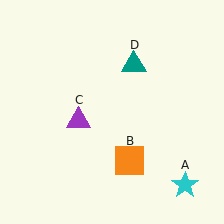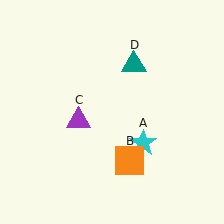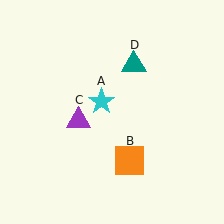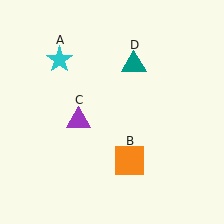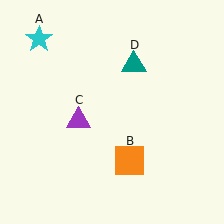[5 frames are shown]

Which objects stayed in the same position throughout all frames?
Orange square (object B) and purple triangle (object C) and teal triangle (object D) remained stationary.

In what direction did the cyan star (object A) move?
The cyan star (object A) moved up and to the left.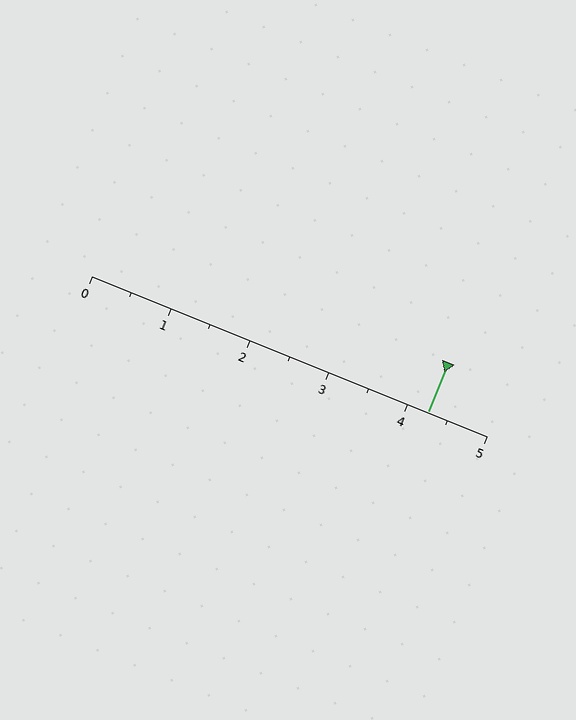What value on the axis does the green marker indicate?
The marker indicates approximately 4.2.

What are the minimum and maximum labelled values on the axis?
The axis runs from 0 to 5.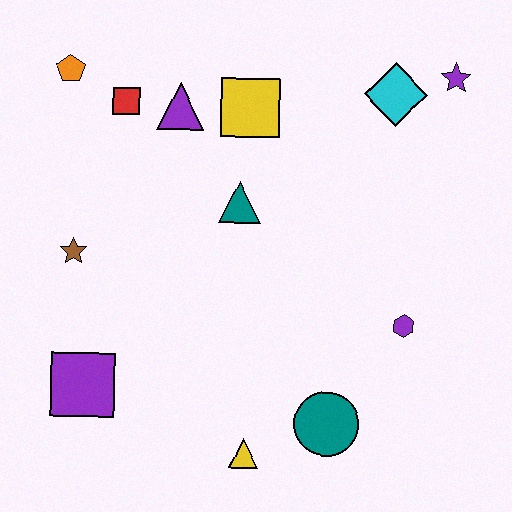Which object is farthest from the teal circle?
The orange pentagon is farthest from the teal circle.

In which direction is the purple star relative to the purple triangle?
The purple star is to the right of the purple triangle.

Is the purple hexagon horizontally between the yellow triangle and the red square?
No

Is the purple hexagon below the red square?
Yes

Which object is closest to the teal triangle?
The yellow square is closest to the teal triangle.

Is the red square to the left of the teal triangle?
Yes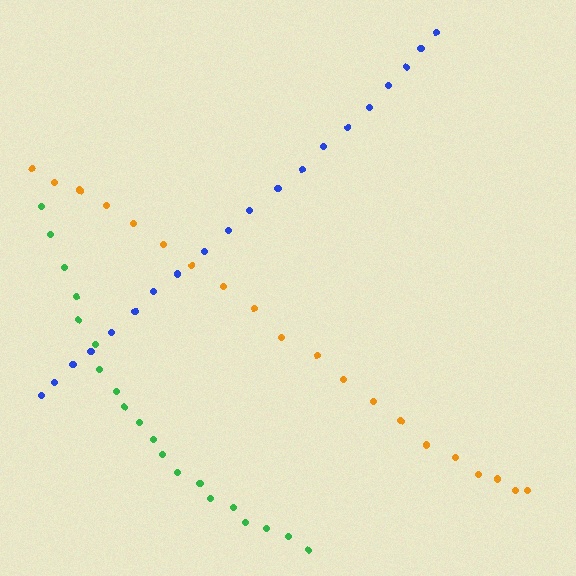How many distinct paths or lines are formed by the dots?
There are 3 distinct paths.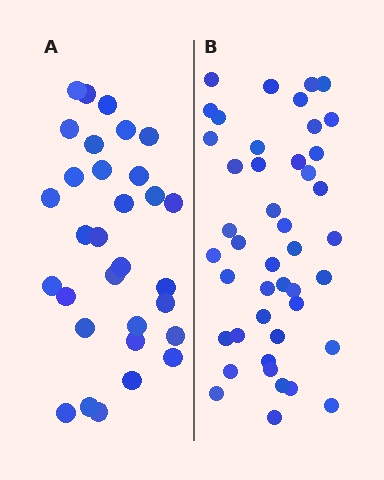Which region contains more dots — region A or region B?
Region B (the right region) has more dots.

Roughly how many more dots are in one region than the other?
Region B has approximately 15 more dots than region A.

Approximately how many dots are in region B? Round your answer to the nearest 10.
About 40 dots. (The exact count is 44, which rounds to 40.)